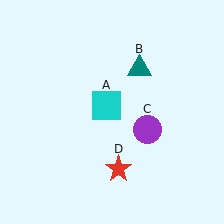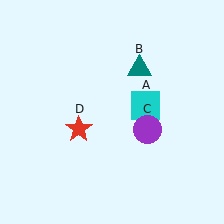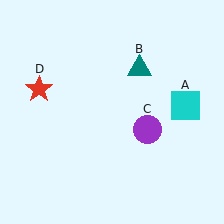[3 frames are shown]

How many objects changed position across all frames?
2 objects changed position: cyan square (object A), red star (object D).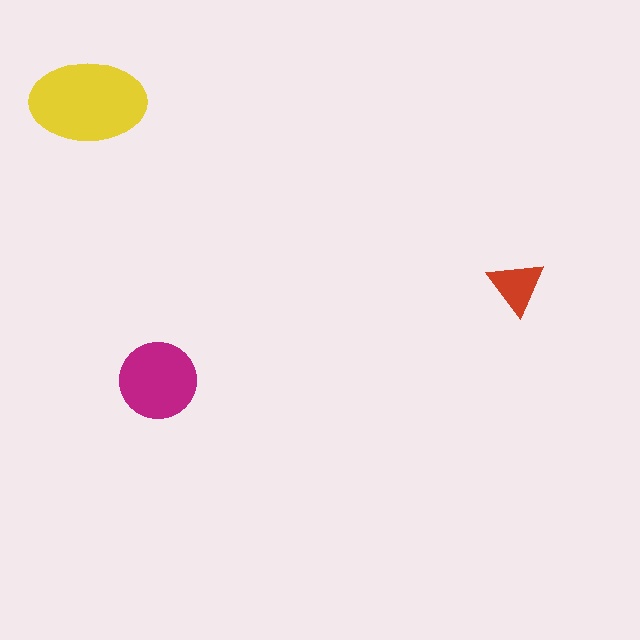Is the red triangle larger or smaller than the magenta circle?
Smaller.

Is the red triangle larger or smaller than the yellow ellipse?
Smaller.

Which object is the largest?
The yellow ellipse.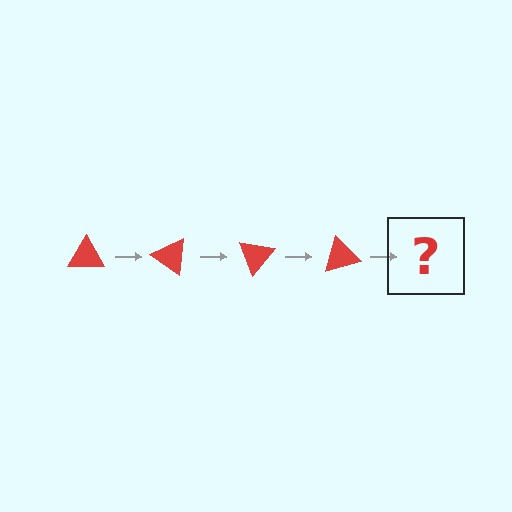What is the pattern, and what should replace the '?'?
The pattern is that the triangle rotates 35 degrees each step. The '?' should be a red triangle rotated 140 degrees.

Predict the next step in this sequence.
The next step is a red triangle rotated 140 degrees.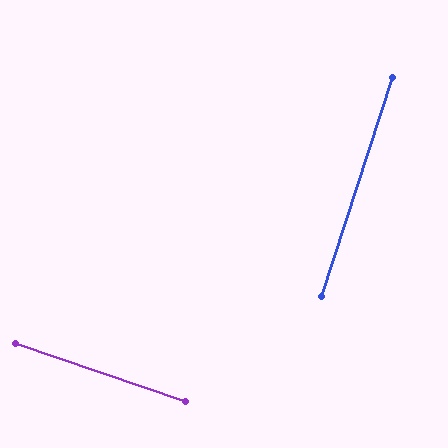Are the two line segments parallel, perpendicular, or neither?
Perpendicular — they meet at approximately 89°.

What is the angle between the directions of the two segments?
Approximately 89 degrees.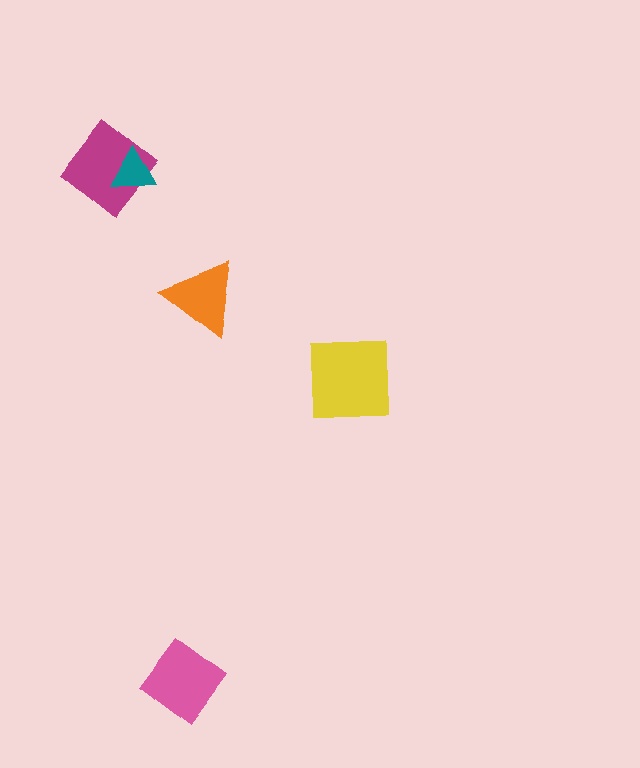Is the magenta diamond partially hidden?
Yes, it is partially covered by another shape.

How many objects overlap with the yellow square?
0 objects overlap with the yellow square.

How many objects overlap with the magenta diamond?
1 object overlaps with the magenta diamond.